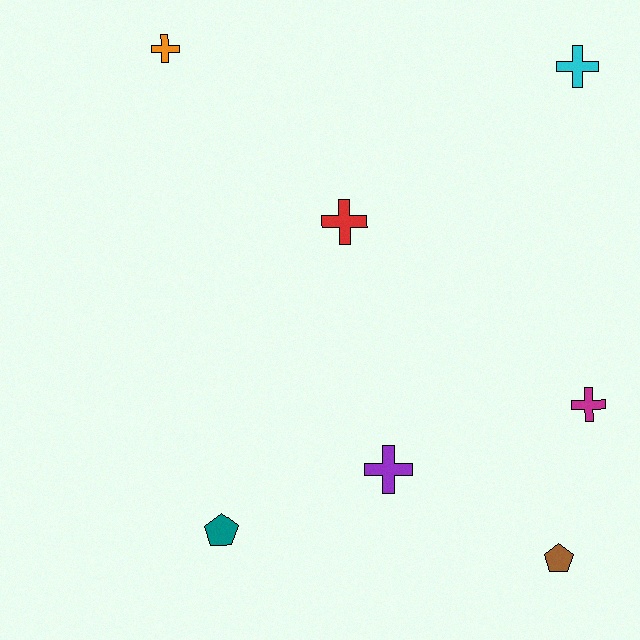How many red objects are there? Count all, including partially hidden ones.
There is 1 red object.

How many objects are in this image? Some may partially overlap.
There are 7 objects.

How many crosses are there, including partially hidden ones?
There are 5 crosses.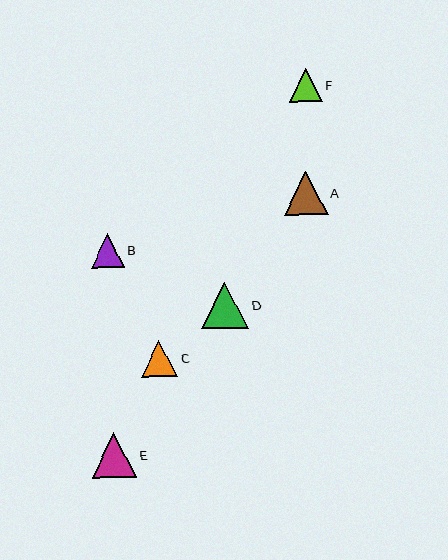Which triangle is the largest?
Triangle D is the largest with a size of approximately 47 pixels.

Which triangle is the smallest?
Triangle F is the smallest with a size of approximately 32 pixels.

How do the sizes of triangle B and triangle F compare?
Triangle B and triangle F are approximately the same size.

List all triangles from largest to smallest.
From largest to smallest: D, E, A, C, B, F.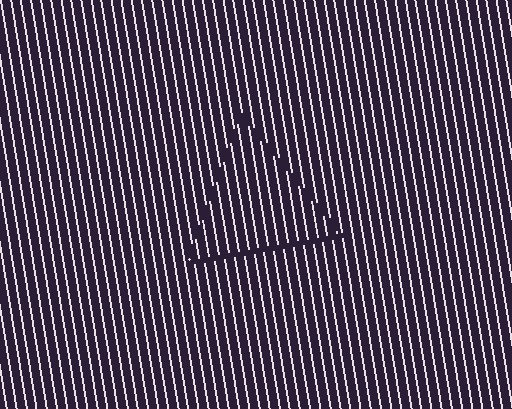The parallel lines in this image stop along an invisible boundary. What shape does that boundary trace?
An illusory triangle. The interior of the shape contains the same grating, shifted by half a period — the contour is defined by the phase discontinuity where line-ends from the inner and outer gratings abut.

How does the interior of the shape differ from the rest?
The interior of the shape contains the same grating, shifted by half a period — the contour is defined by the phase discontinuity where line-ends from the inner and outer gratings abut.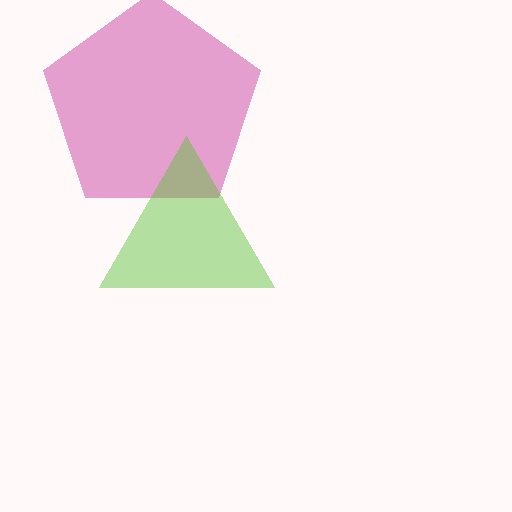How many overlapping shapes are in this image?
There are 2 overlapping shapes in the image.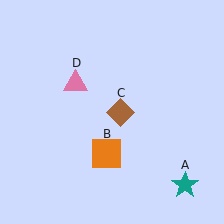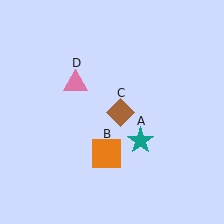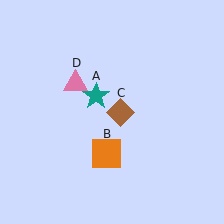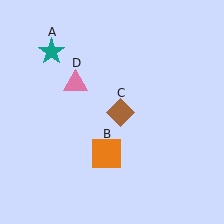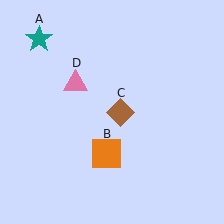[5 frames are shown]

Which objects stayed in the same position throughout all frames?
Orange square (object B) and brown diamond (object C) and pink triangle (object D) remained stationary.